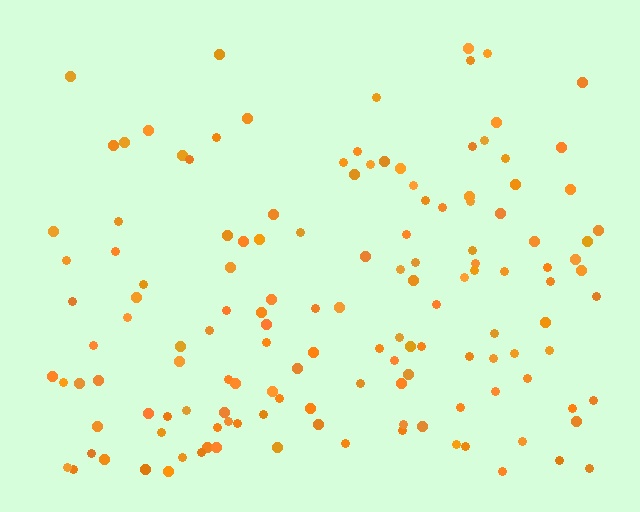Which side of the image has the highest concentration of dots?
The bottom.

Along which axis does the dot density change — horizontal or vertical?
Vertical.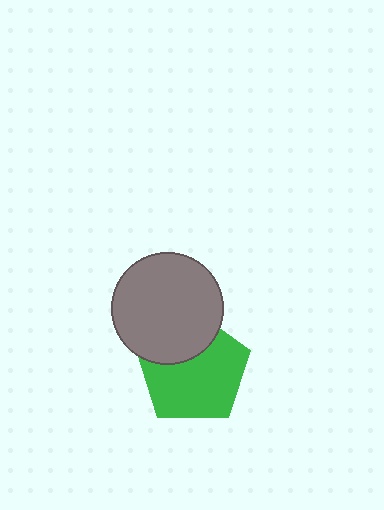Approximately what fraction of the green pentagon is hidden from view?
Roughly 31% of the green pentagon is hidden behind the gray circle.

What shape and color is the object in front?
The object in front is a gray circle.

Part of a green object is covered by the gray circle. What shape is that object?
It is a pentagon.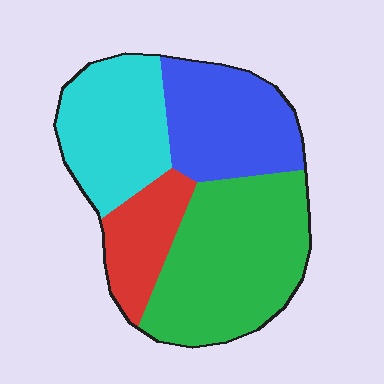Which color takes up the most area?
Green, at roughly 40%.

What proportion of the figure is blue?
Blue covers 24% of the figure.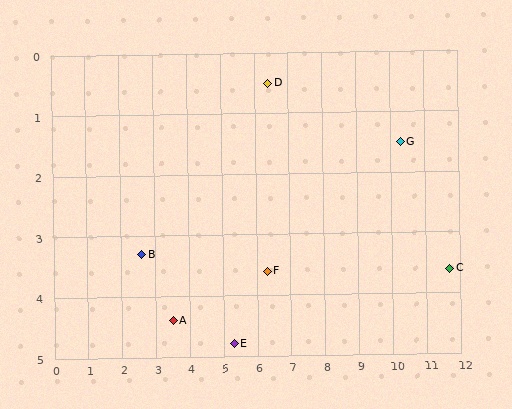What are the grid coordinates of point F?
Point F is at approximately (6.3, 3.6).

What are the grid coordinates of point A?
Point A is at approximately (3.5, 4.4).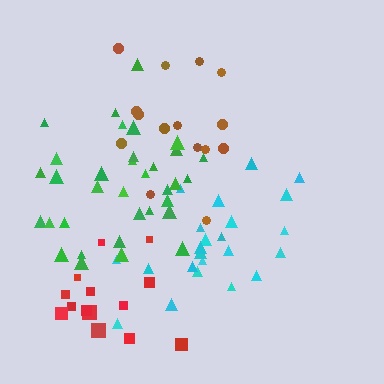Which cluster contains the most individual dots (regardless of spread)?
Green (34).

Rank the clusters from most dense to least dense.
cyan, green, red, brown.